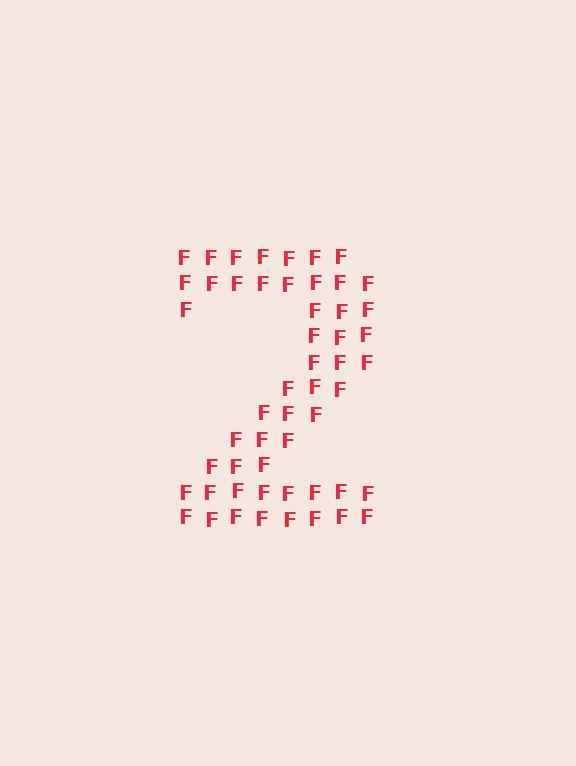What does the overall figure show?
The overall figure shows the digit 2.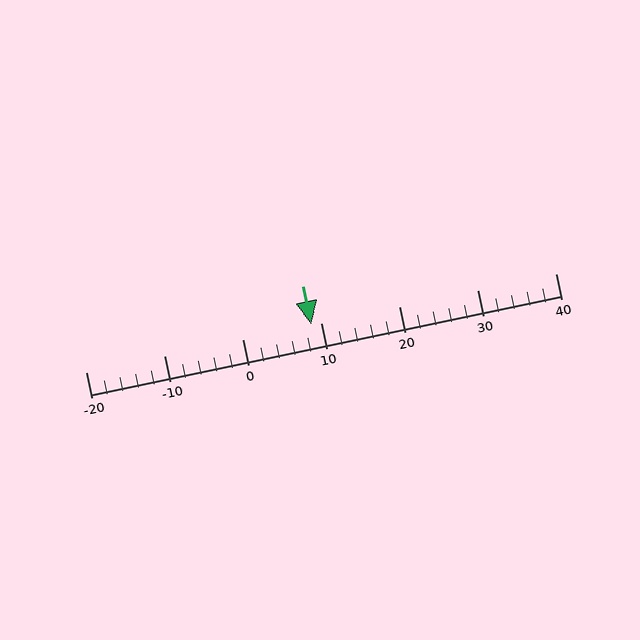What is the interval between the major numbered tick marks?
The major tick marks are spaced 10 units apart.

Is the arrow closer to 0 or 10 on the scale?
The arrow is closer to 10.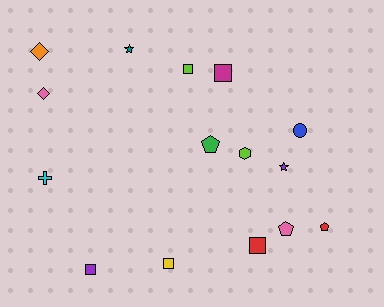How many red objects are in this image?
There are 2 red objects.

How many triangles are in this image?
There are no triangles.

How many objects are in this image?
There are 15 objects.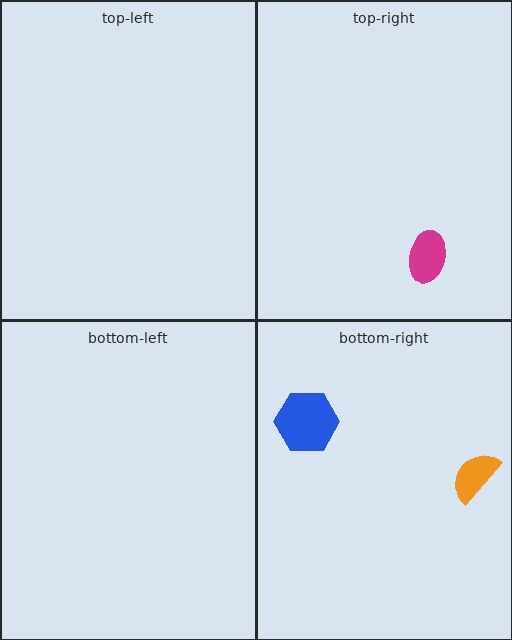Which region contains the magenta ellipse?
The top-right region.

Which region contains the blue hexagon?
The bottom-right region.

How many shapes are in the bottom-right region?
2.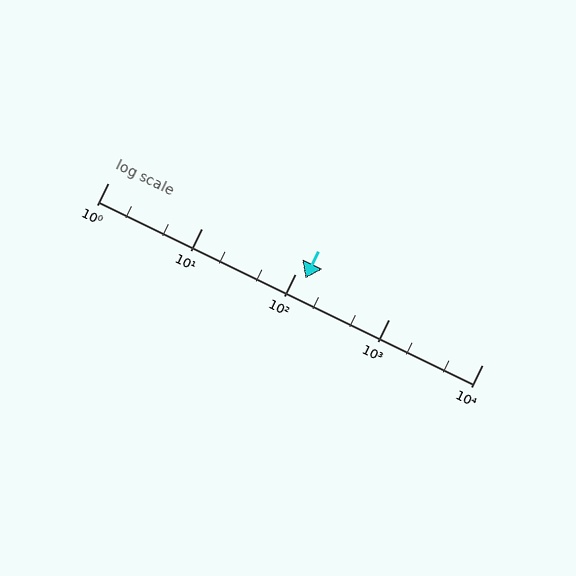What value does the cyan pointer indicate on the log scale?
The pointer indicates approximately 130.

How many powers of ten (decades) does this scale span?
The scale spans 4 decades, from 1 to 10000.